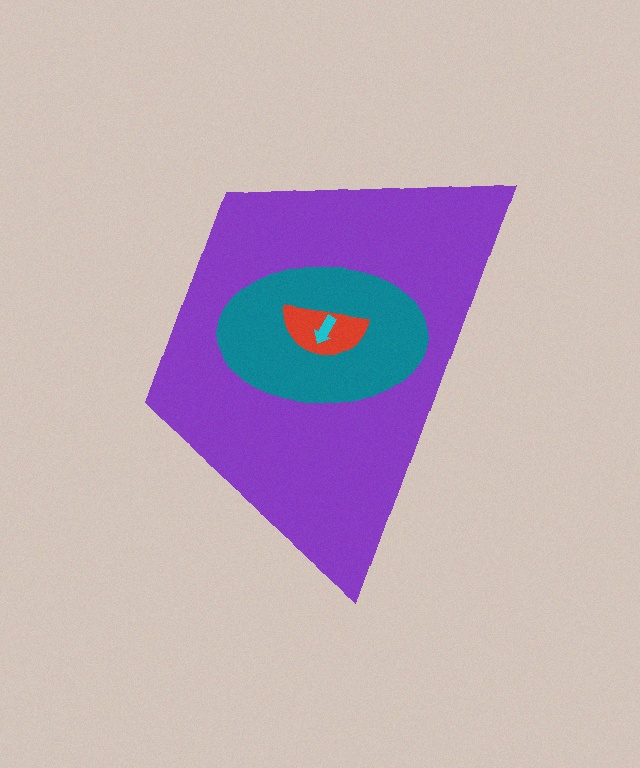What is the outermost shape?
The purple trapezoid.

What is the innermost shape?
The cyan arrow.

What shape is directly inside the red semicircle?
The cyan arrow.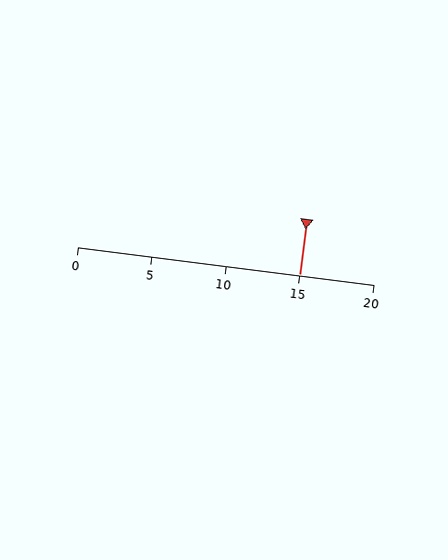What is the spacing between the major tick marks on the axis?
The major ticks are spaced 5 apart.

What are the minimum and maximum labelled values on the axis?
The axis runs from 0 to 20.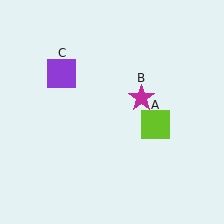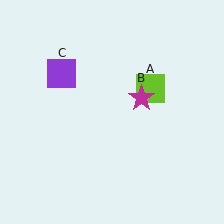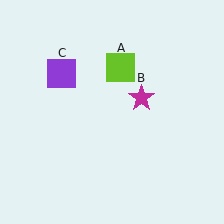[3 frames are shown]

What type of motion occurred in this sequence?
The lime square (object A) rotated counterclockwise around the center of the scene.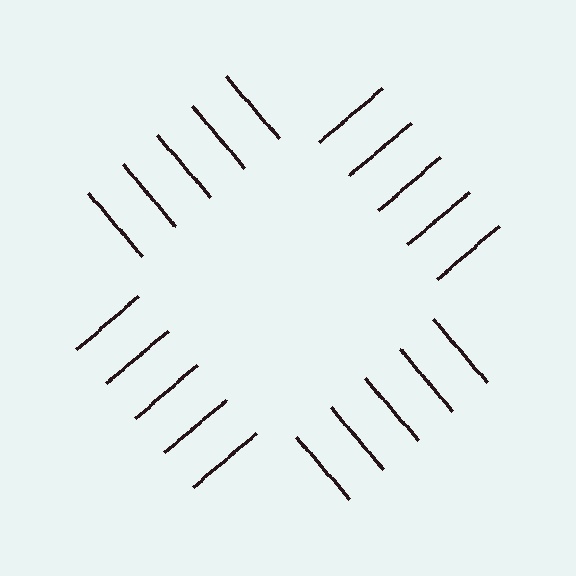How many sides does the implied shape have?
4 sides — the line-ends trace a square.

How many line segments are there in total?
20 — 5 along each of the 4 edges.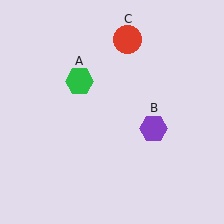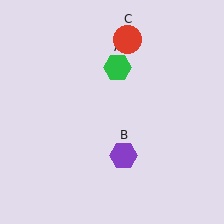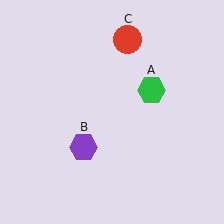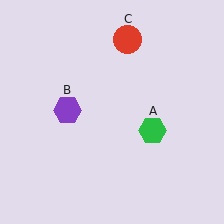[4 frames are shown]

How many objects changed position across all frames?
2 objects changed position: green hexagon (object A), purple hexagon (object B).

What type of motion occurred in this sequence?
The green hexagon (object A), purple hexagon (object B) rotated clockwise around the center of the scene.